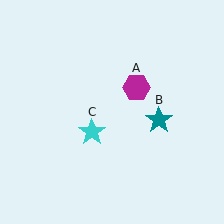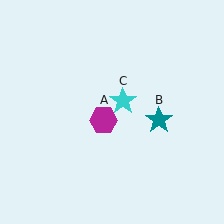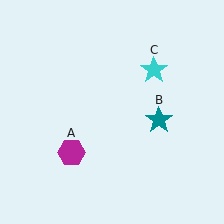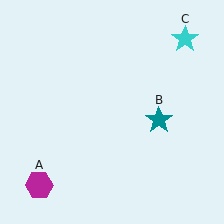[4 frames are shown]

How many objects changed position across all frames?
2 objects changed position: magenta hexagon (object A), cyan star (object C).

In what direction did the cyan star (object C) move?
The cyan star (object C) moved up and to the right.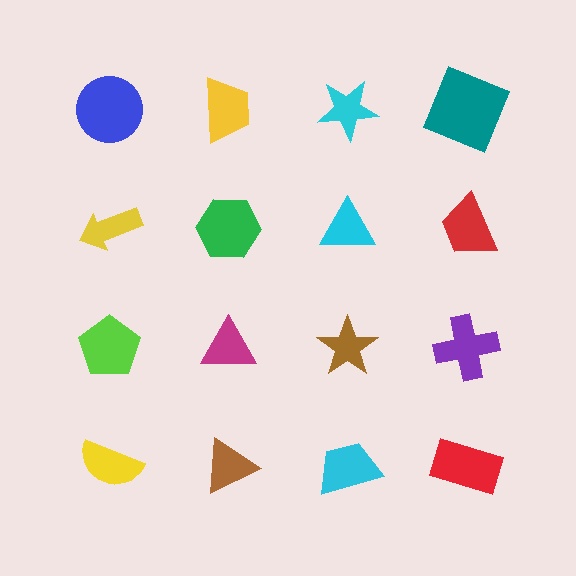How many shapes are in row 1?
4 shapes.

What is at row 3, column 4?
A purple cross.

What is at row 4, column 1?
A yellow semicircle.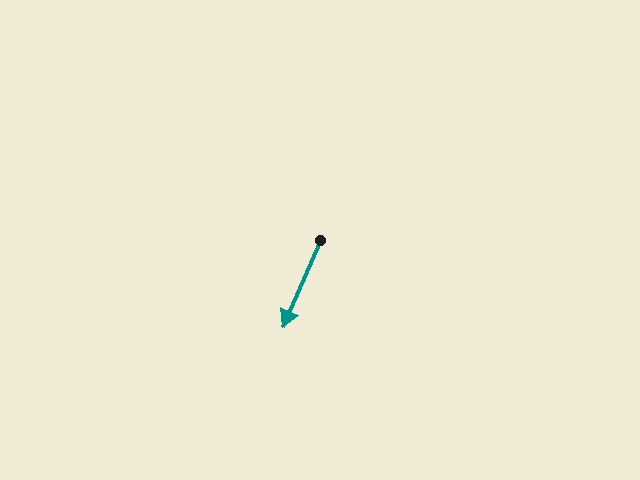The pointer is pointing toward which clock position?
Roughly 7 o'clock.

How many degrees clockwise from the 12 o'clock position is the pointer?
Approximately 203 degrees.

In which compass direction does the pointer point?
Southwest.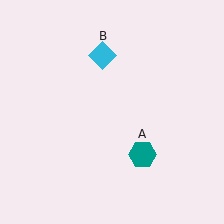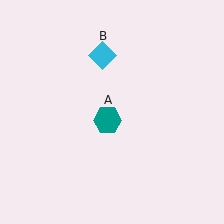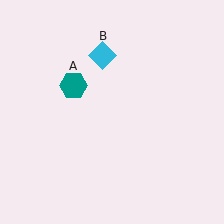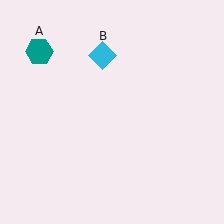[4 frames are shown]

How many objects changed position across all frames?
1 object changed position: teal hexagon (object A).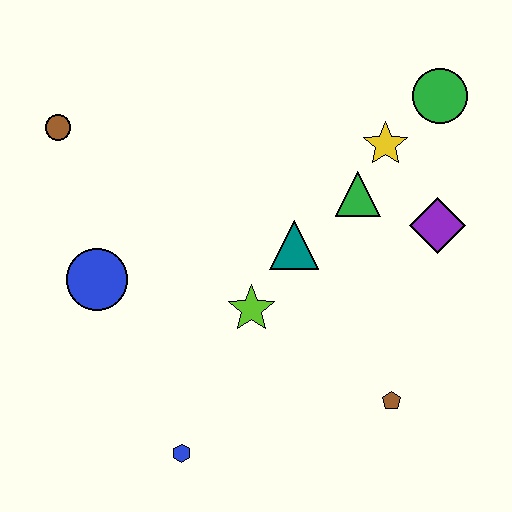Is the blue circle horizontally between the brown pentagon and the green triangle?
No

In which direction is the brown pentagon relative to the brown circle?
The brown pentagon is to the right of the brown circle.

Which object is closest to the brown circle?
The blue circle is closest to the brown circle.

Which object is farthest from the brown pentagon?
The brown circle is farthest from the brown pentagon.